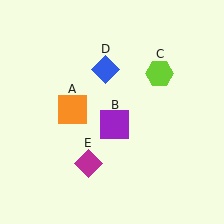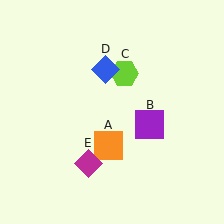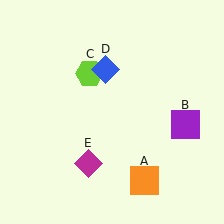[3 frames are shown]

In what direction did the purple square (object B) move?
The purple square (object B) moved right.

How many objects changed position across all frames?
3 objects changed position: orange square (object A), purple square (object B), lime hexagon (object C).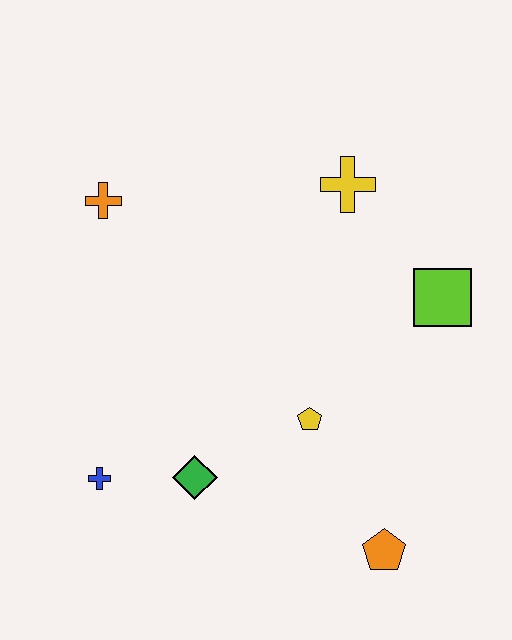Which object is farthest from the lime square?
The blue cross is farthest from the lime square.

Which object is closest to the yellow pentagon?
The green diamond is closest to the yellow pentagon.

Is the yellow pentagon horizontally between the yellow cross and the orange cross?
Yes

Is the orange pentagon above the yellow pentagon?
No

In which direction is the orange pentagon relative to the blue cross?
The orange pentagon is to the right of the blue cross.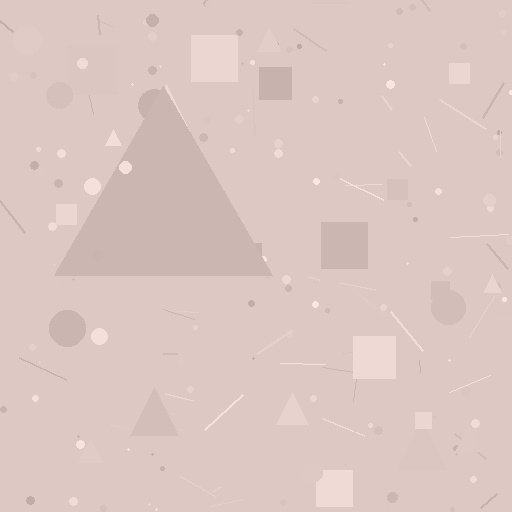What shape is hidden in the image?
A triangle is hidden in the image.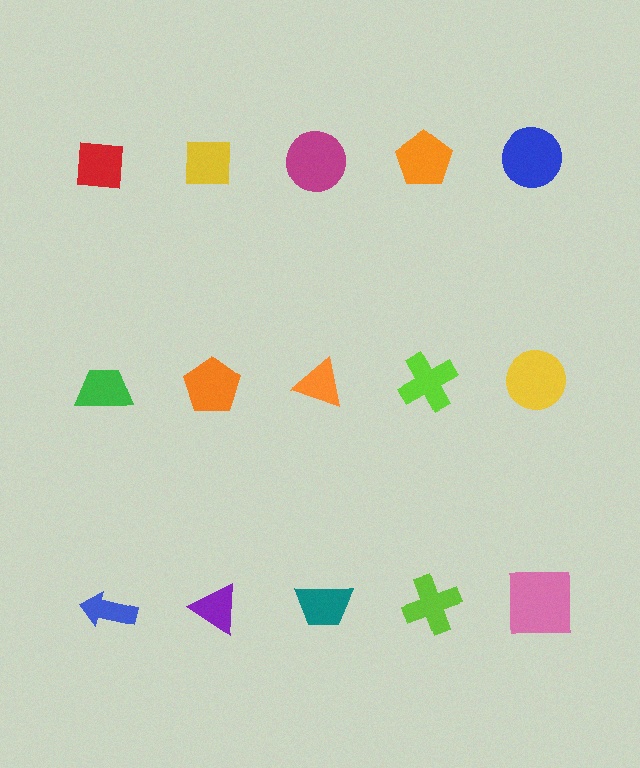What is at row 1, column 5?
A blue circle.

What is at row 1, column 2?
A yellow square.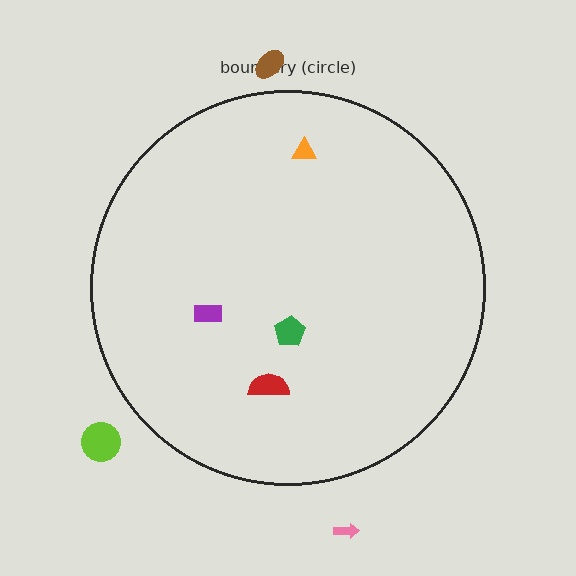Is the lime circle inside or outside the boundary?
Outside.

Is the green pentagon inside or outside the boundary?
Inside.